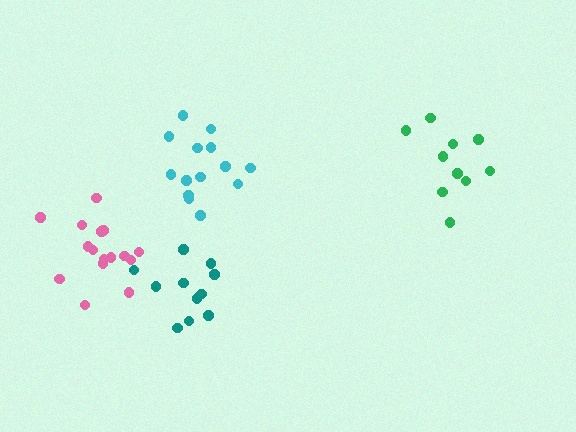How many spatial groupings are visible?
There are 4 spatial groupings.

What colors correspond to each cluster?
The clusters are colored: teal, green, pink, cyan.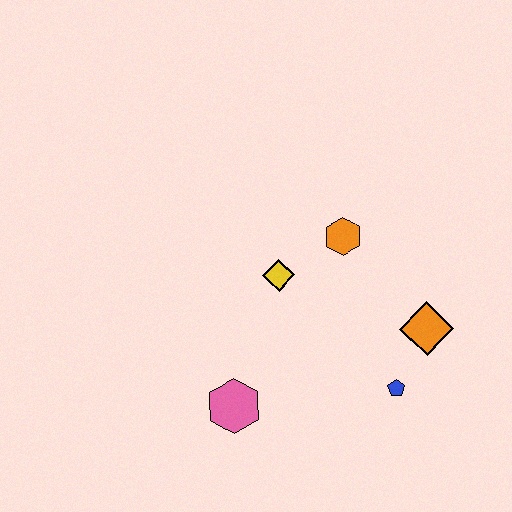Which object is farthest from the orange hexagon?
The pink hexagon is farthest from the orange hexagon.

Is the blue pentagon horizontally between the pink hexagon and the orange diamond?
Yes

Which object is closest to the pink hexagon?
The yellow diamond is closest to the pink hexagon.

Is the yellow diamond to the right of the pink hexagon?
Yes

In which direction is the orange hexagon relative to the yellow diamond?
The orange hexagon is to the right of the yellow diamond.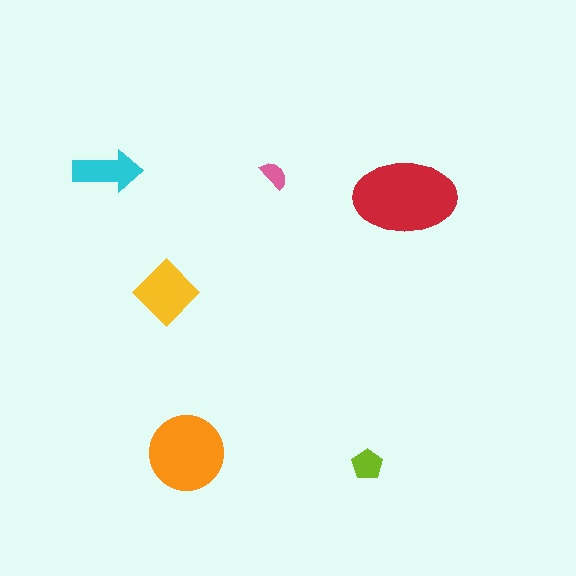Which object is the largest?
The red ellipse.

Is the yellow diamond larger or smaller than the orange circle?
Smaller.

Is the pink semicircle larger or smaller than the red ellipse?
Smaller.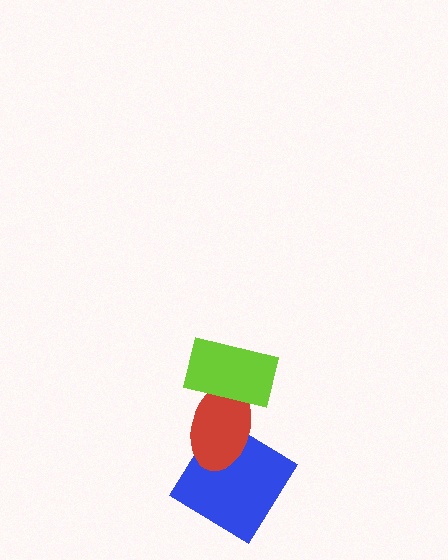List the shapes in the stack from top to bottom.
From top to bottom: the lime rectangle, the red ellipse, the blue diamond.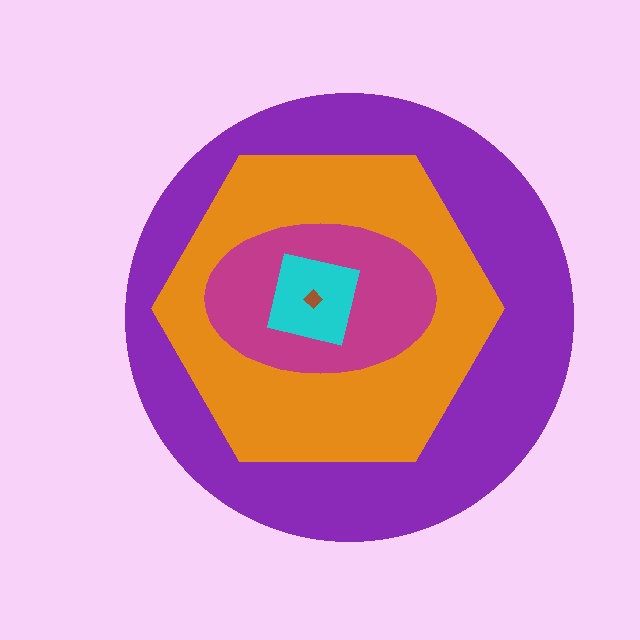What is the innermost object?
The brown diamond.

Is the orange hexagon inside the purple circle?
Yes.